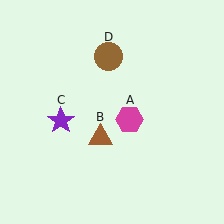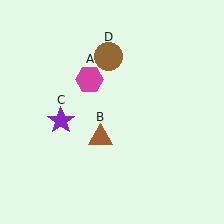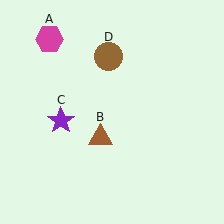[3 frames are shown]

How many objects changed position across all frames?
1 object changed position: magenta hexagon (object A).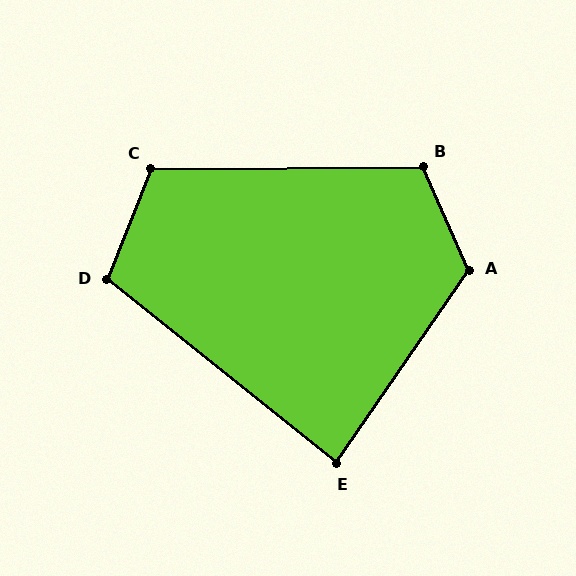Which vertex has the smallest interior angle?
E, at approximately 86 degrees.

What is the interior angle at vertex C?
Approximately 112 degrees (obtuse).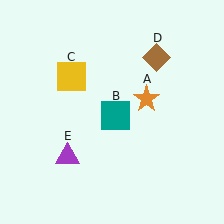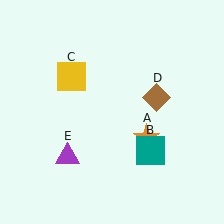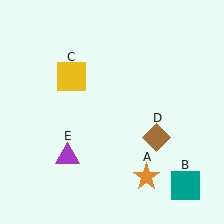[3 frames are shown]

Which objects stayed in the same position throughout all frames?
Yellow square (object C) and purple triangle (object E) remained stationary.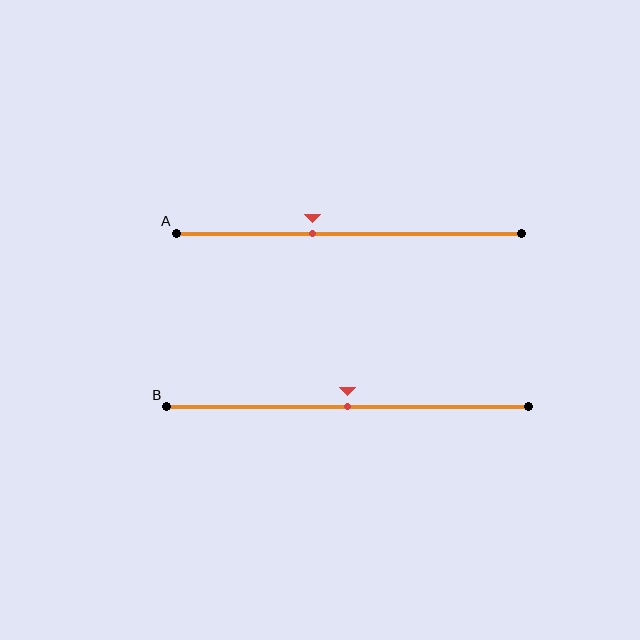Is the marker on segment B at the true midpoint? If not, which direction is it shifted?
Yes, the marker on segment B is at the true midpoint.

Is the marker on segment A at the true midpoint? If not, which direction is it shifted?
No, the marker on segment A is shifted to the left by about 10% of the segment length.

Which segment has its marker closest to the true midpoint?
Segment B has its marker closest to the true midpoint.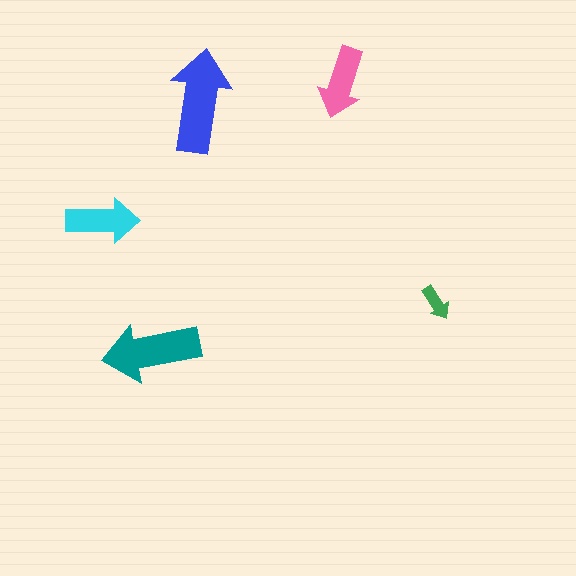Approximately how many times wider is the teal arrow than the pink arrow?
About 1.5 times wider.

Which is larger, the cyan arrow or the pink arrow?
The cyan one.